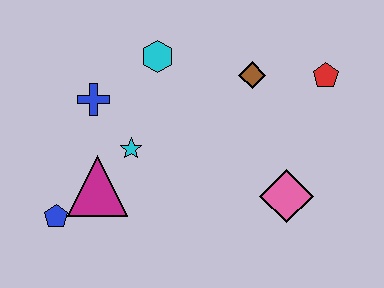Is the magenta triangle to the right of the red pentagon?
No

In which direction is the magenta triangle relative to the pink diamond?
The magenta triangle is to the left of the pink diamond.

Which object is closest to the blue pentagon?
The magenta triangle is closest to the blue pentagon.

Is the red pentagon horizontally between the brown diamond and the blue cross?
No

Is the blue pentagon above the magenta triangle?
No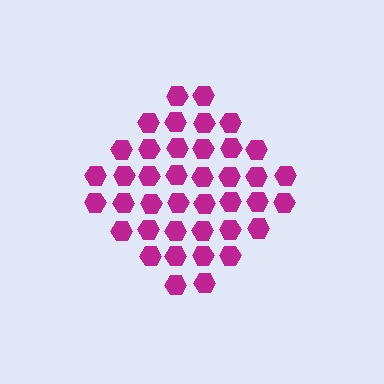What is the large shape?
The large shape is a diamond.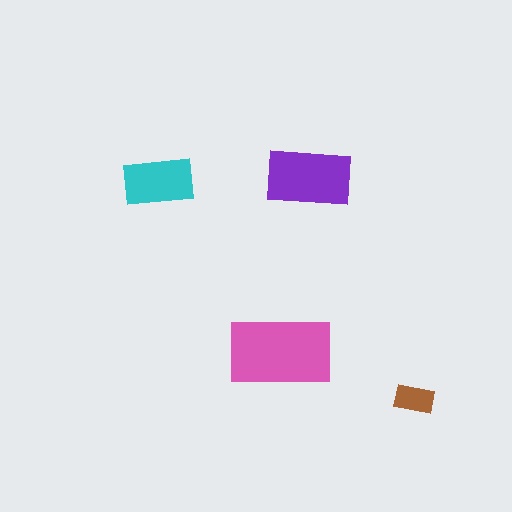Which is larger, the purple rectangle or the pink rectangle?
The pink one.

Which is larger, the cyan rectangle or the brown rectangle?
The cyan one.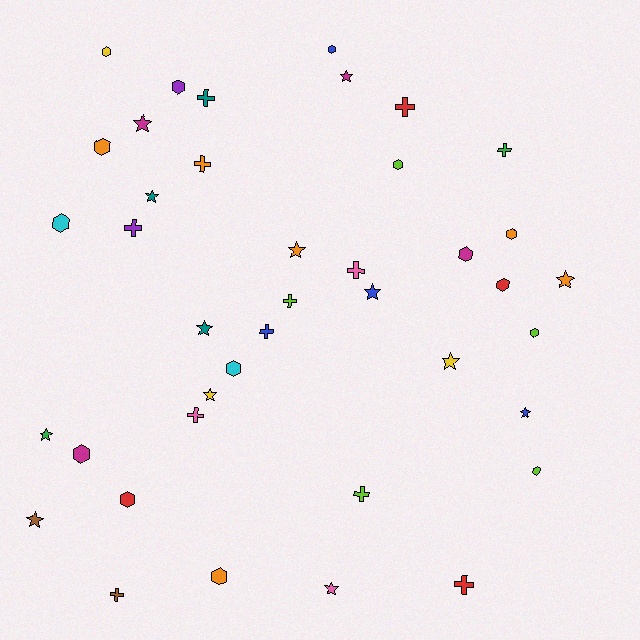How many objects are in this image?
There are 40 objects.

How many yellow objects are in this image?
There are 3 yellow objects.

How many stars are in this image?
There are 13 stars.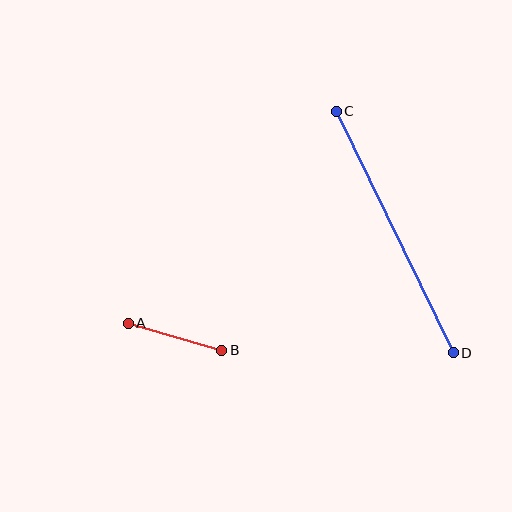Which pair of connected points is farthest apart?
Points C and D are farthest apart.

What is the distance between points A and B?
The distance is approximately 97 pixels.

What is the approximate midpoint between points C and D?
The midpoint is at approximately (395, 232) pixels.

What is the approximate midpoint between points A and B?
The midpoint is at approximately (175, 337) pixels.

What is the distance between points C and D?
The distance is approximately 268 pixels.